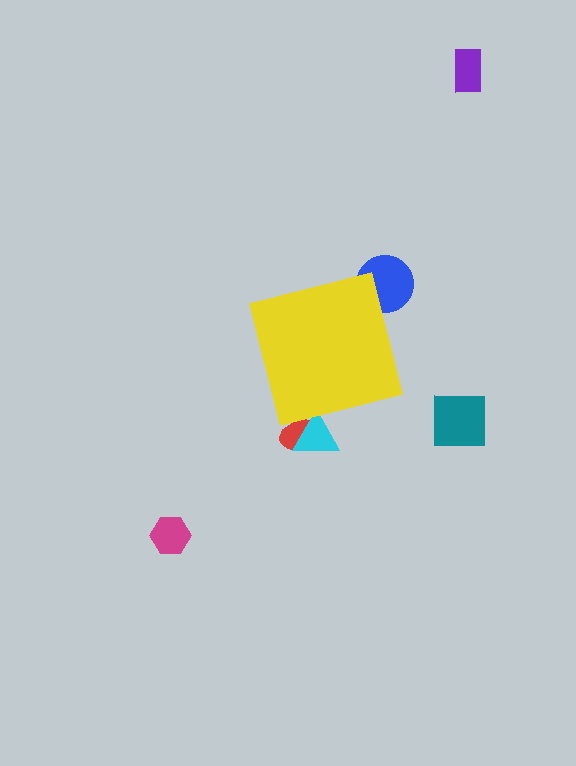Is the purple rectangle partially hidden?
No, the purple rectangle is fully visible.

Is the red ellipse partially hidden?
Yes, the red ellipse is partially hidden behind the yellow square.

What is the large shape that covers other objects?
A yellow square.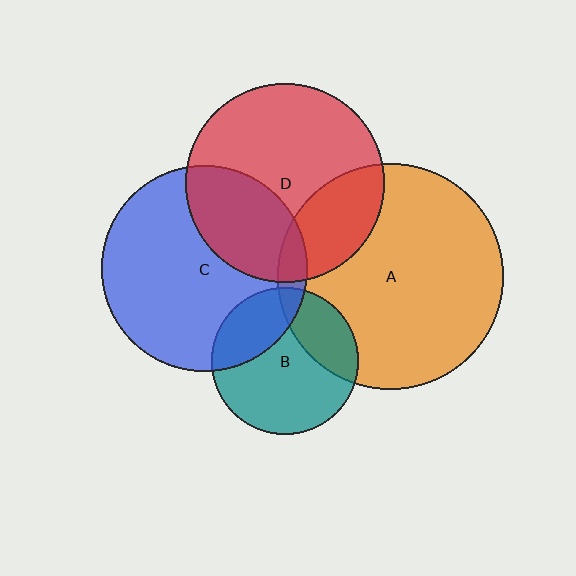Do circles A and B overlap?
Yes.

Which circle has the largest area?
Circle A (orange).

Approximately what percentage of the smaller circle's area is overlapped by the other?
Approximately 25%.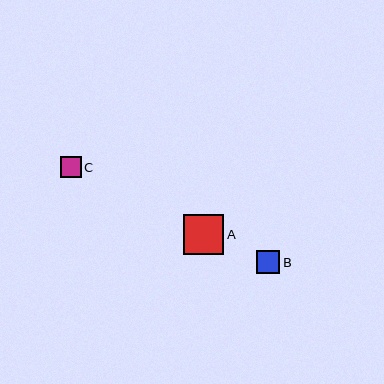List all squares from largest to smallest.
From largest to smallest: A, B, C.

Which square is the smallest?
Square C is the smallest with a size of approximately 21 pixels.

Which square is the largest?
Square A is the largest with a size of approximately 40 pixels.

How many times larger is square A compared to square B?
Square A is approximately 1.7 times the size of square B.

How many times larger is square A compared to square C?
Square A is approximately 1.9 times the size of square C.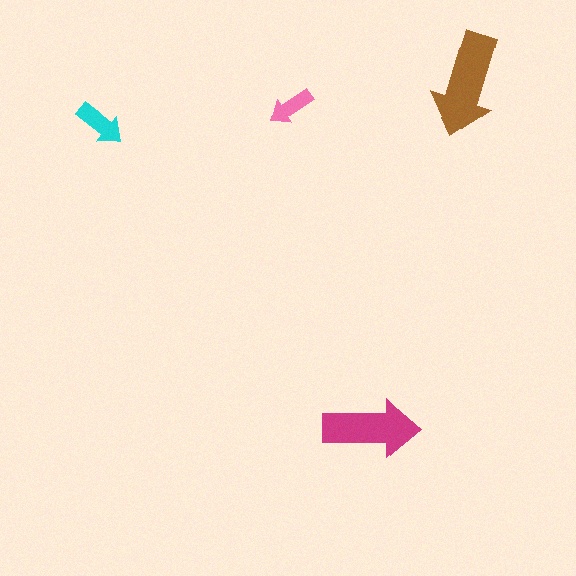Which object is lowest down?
The magenta arrow is bottommost.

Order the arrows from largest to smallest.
the brown one, the magenta one, the cyan one, the pink one.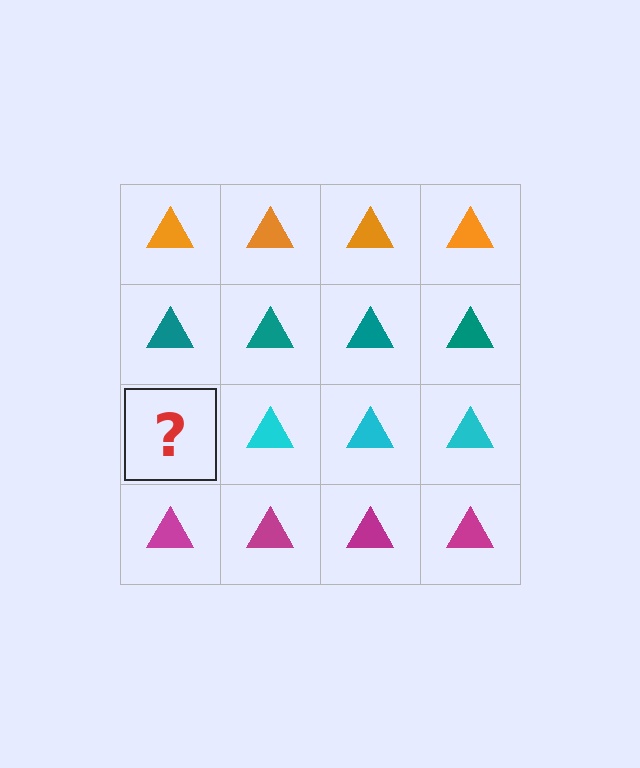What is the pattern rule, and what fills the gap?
The rule is that each row has a consistent color. The gap should be filled with a cyan triangle.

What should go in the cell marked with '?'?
The missing cell should contain a cyan triangle.